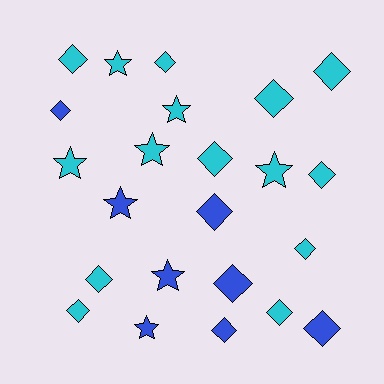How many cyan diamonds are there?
There are 10 cyan diamonds.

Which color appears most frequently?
Cyan, with 15 objects.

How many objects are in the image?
There are 23 objects.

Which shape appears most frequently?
Diamond, with 15 objects.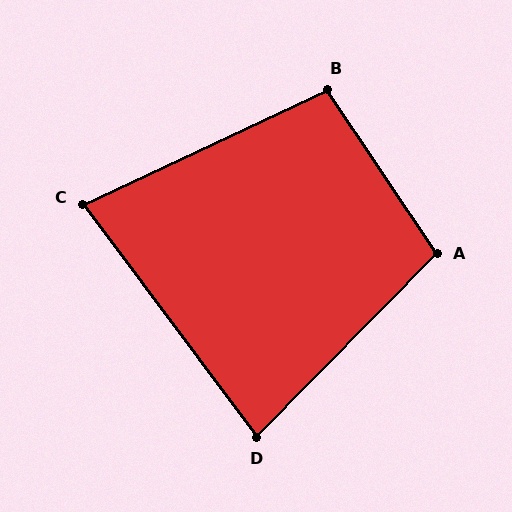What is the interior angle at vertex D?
Approximately 81 degrees (acute).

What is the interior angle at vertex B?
Approximately 99 degrees (obtuse).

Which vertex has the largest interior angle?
A, at approximately 102 degrees.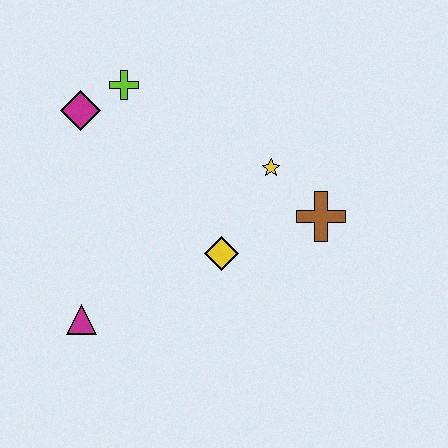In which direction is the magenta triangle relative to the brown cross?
The magenta triangle is to the left of the brown cross.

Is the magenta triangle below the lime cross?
Yes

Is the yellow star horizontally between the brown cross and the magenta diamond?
Yes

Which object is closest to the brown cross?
The yellow star is closest to the brown cross.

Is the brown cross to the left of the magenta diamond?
No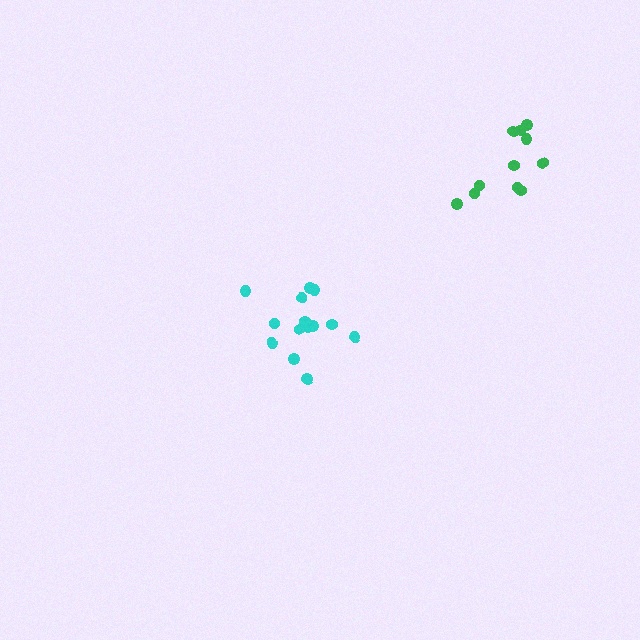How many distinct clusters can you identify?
There are 2 distinct clusters.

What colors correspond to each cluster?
The clusters are colored: cyan, green.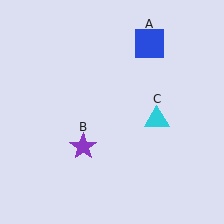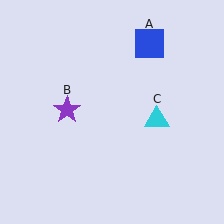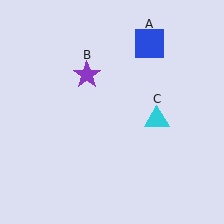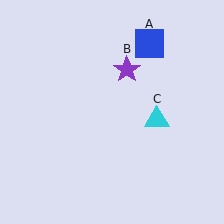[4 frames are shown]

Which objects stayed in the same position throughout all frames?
Blue square (object A) and cyan triangle (object C) remained stationary.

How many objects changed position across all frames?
1 object changed position: purple star (object B).